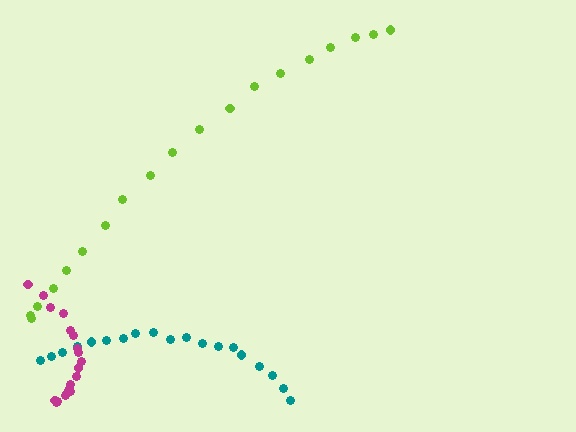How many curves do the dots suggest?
There are 3 distinct paths.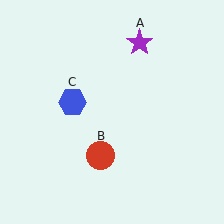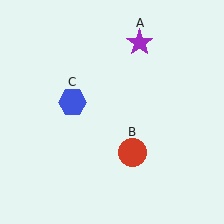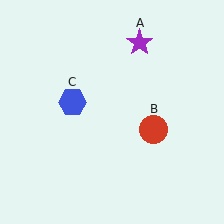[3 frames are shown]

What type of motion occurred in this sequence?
The red circle (object B) rotated counterclockwise around the center of the scene.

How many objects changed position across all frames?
1 object changed position: red circle (object B).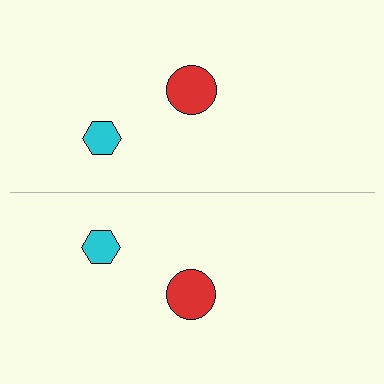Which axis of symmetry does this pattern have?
The pattern has a horizontal axis of symmetry running through the center of the image.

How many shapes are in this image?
There are 4 shapes in this image.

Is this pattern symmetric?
Yes, this pattern has bilateral (reflection) symmetry.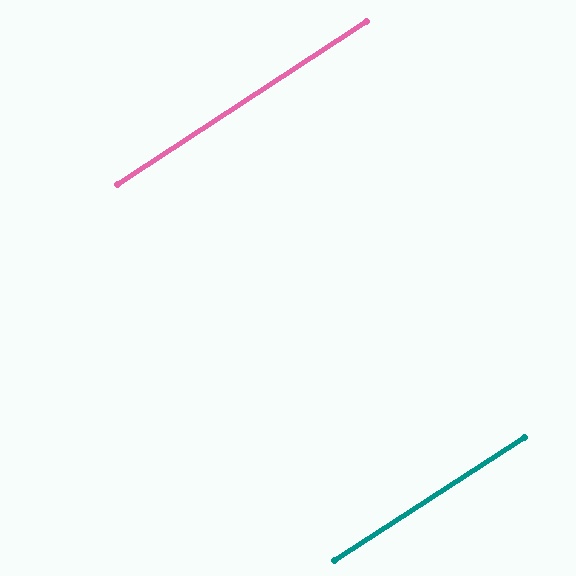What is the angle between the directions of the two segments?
Approximately 0 degrees.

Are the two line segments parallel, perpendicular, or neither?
Parallel — their directions differ by only 0.2°.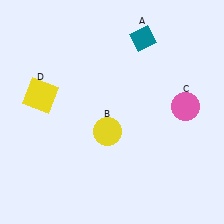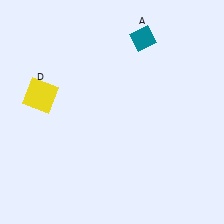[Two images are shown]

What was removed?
The yellow circle (B), the pink circle (C) were removed in Image 2.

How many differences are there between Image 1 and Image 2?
There are 2 differences between the two images.